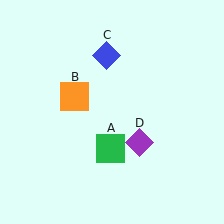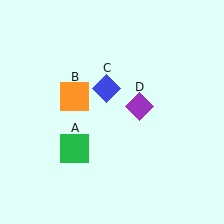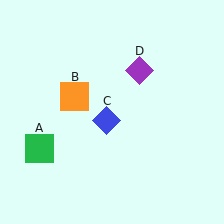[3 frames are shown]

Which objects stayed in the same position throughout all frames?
Orange square (object B) remained stationary.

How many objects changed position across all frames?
3 objects changed position: green square (object A), blue diamond (object C), purple diamond (object D).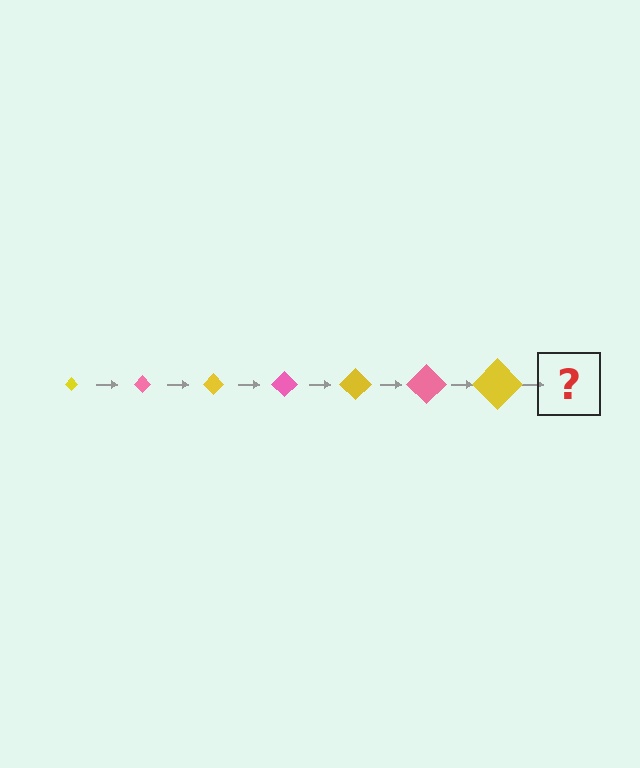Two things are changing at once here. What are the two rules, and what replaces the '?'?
The two rules are that the diamond grows larger each step and the color cycles through yellow and pink. The '?' should be a pink diamond, larger than the previous one.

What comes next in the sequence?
The next element should be a pink diamond, larger than the previous one.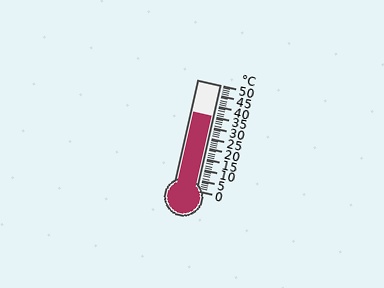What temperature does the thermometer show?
The thermometer shows approximately 35°C.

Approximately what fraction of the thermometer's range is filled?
The thermometer is filled to approximately 70% of its range.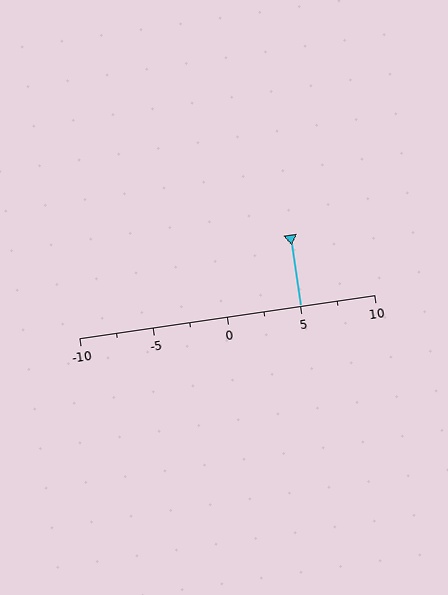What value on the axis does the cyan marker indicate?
The marker indicates approximately 5.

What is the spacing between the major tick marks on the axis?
The major ticks are spaced 5 apart.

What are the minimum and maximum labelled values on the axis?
The axis runs from -10 to 10.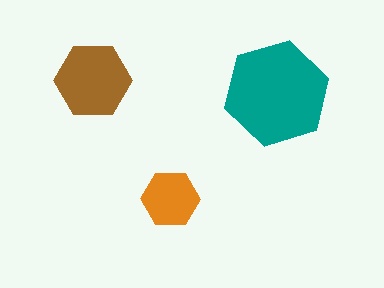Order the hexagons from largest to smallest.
the teal one, the brown one, the orange one.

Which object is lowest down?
The orange hexagon is bottommost.